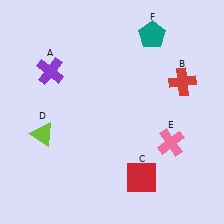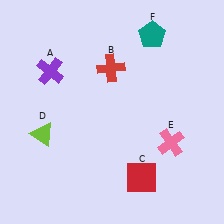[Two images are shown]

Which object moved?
The red cross (B) moved left.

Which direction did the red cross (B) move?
The red cross (B) moved left.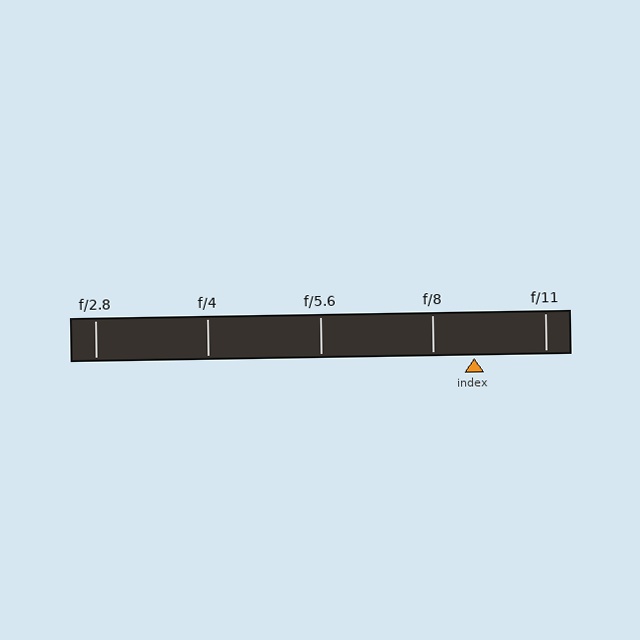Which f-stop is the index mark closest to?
The index mark is closest to f/8.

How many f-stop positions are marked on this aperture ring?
There are 5 f-stop positions marked.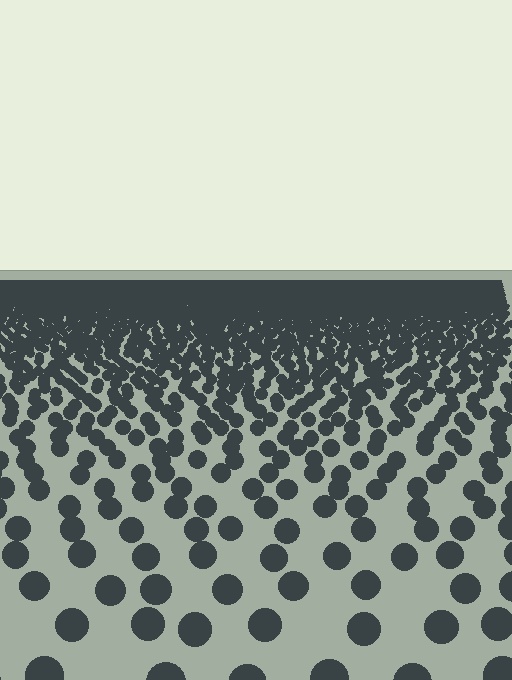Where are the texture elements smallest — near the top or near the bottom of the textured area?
Near the top.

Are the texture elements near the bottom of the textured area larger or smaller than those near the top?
Larger. Near the bottom, elements are closer to the viewer and appear at a bigger on-screen size.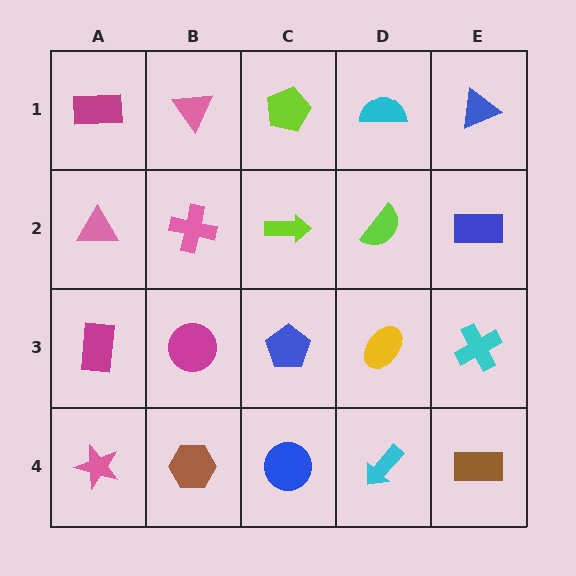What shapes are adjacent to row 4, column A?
A magenta rectangle (row 3, column A), a brown hexagon (row 4, column B).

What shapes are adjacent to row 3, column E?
A blue rectangle (row 2, column E), a brown rectangle (row 4, column E), a yellow ellipse (row 3, column D).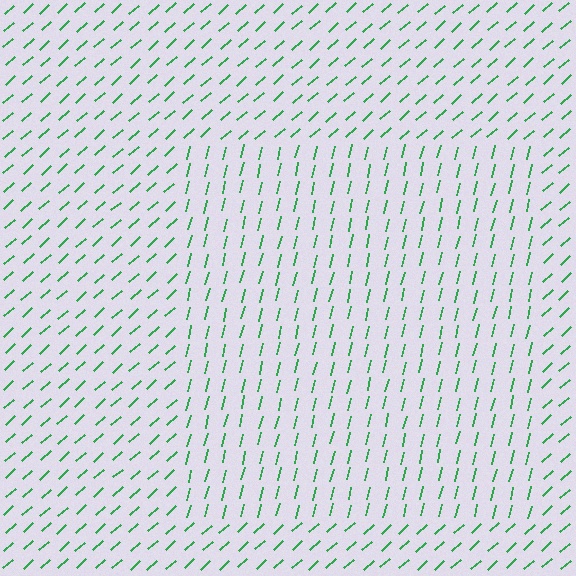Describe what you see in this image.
The image is filled with small green line segments. A rectangle region in the image has lines oriented differently from the surrounding lines, creating a visible texture boundary.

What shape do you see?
I see a rectangle.